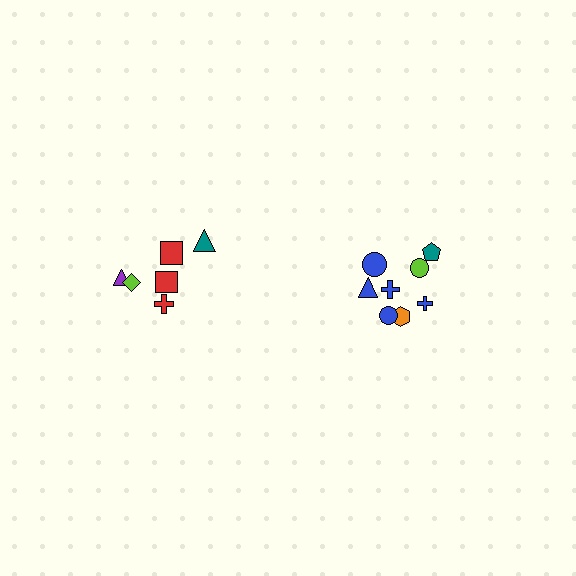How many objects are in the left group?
There are 6 objects.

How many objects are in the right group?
There are 8 objects.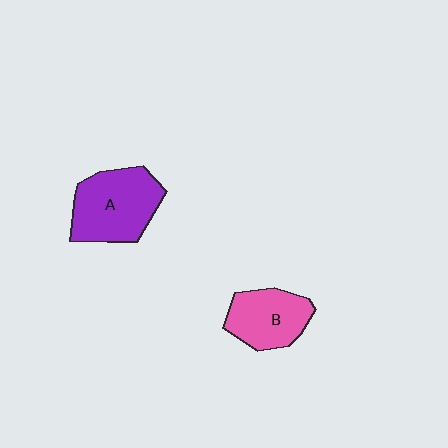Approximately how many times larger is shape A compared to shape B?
Approximately 1.3 times.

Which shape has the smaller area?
Shape B (pink).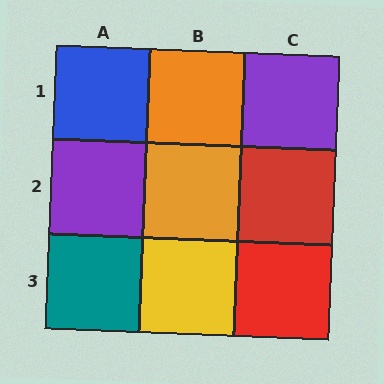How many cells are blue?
1 cell is blue.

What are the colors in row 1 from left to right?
Blue, orange, purple.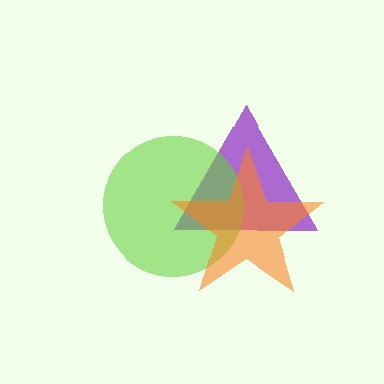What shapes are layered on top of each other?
The layered shapes are: a purple triangle, a lime circle, an orange star.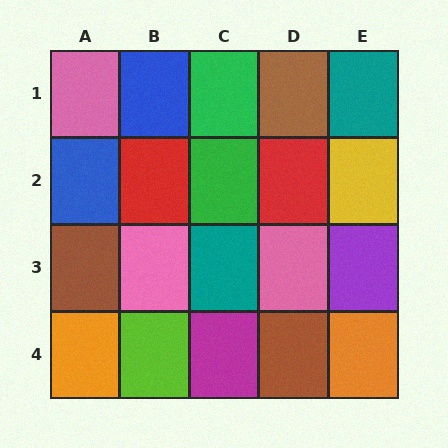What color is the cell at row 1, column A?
Pink.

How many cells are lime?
1 cell is lime.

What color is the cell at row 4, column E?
Orange.